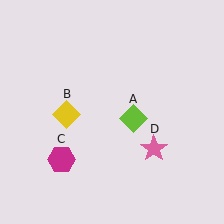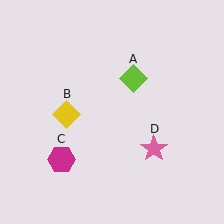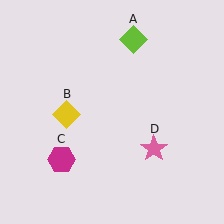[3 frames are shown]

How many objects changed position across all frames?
1 object changed position: lime diamond (object A).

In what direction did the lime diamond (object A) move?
The lime diamond (object A) moved up.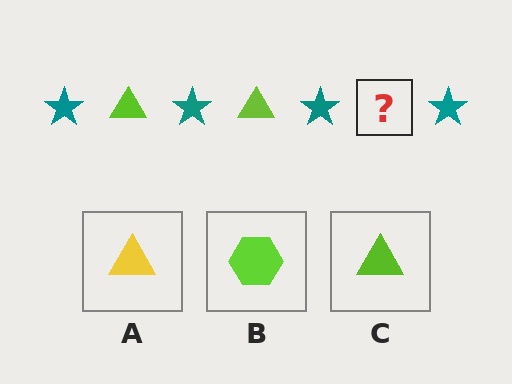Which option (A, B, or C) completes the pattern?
C.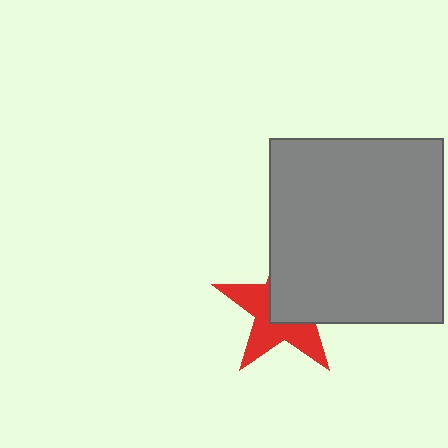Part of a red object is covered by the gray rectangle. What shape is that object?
It is a star.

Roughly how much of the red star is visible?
About half of it is visible (roughly 51%).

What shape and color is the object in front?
The object in front is a gray rectangle.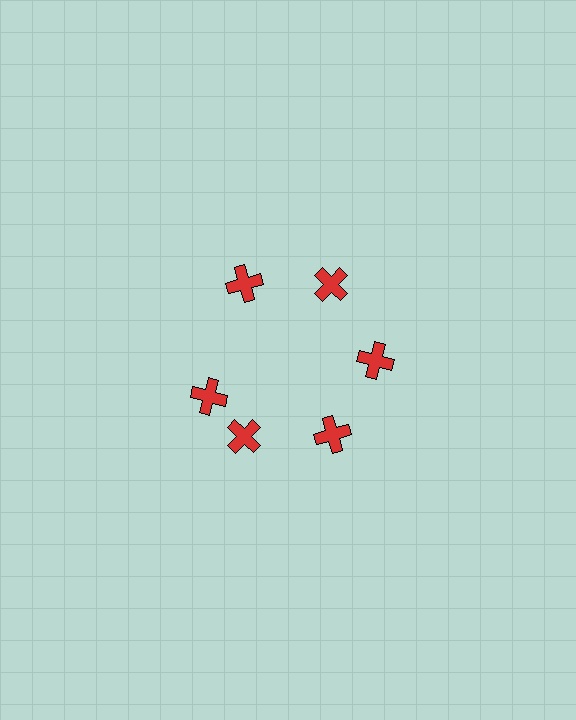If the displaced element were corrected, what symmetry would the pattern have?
It would have 6-fold rotational symmetry — the pattern would map onto itself every 60 degrees.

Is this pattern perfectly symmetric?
No. The 6 red crosses are arranged in a ring, but one element near the 9 o'clock position is rotated out of alignment along the ring, breaking the 6-fold rotational symmetry.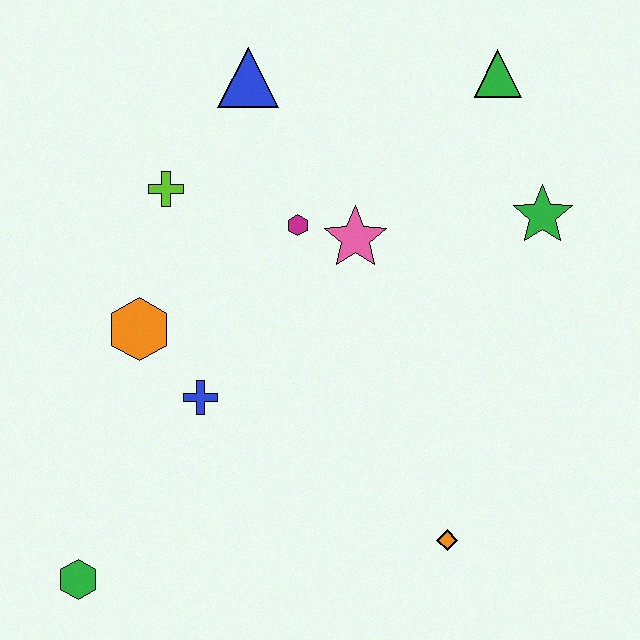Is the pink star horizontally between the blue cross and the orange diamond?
Yes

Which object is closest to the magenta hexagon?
The pink star is closest to the magenta hexagon.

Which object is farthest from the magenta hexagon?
The green hexagon is farthest from the magenta hexagon.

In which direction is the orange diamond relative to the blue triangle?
The orange diamond is below the blue triangle.